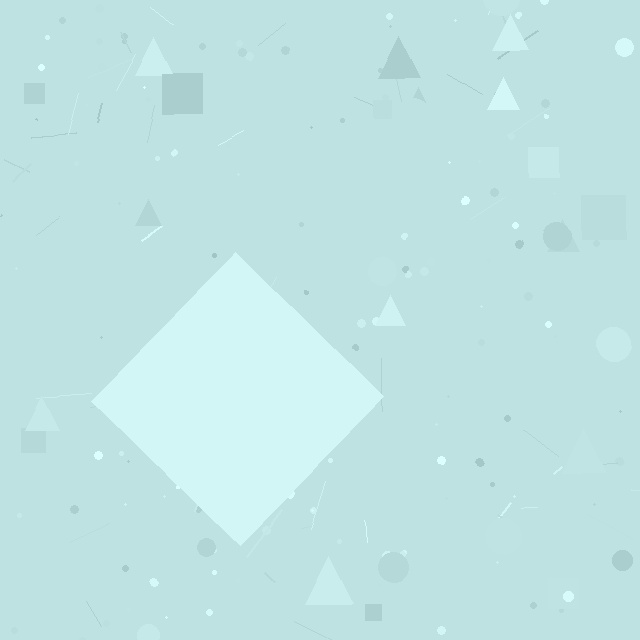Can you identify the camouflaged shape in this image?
The camouflaged shape is a diamond.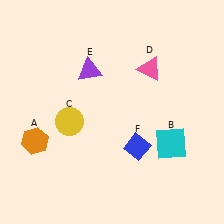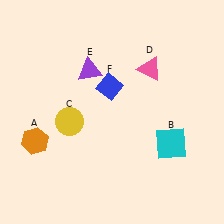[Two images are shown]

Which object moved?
The blue diamond (F) moved up.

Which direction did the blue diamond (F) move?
The blue diamond (F) moved up.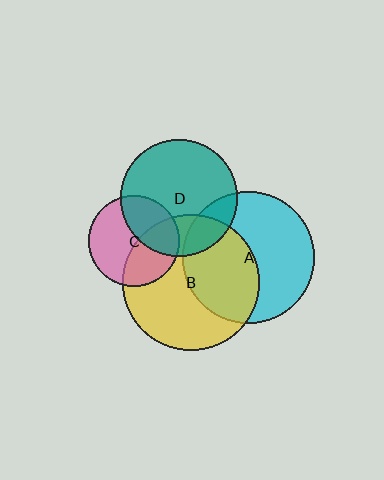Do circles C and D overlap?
Yes.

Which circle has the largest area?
Circle B (yellow).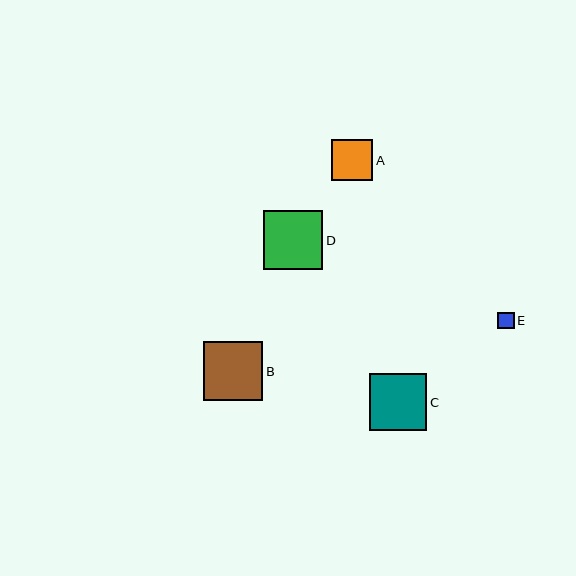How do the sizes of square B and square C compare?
Square B and square C are approximately the same size.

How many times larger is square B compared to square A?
Square B is approximately 1.4 times the size of square A.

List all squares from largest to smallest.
From largest to smallest: B, D, C, A, E.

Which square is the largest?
Square B is the largest with a size of approximately 59 pixels.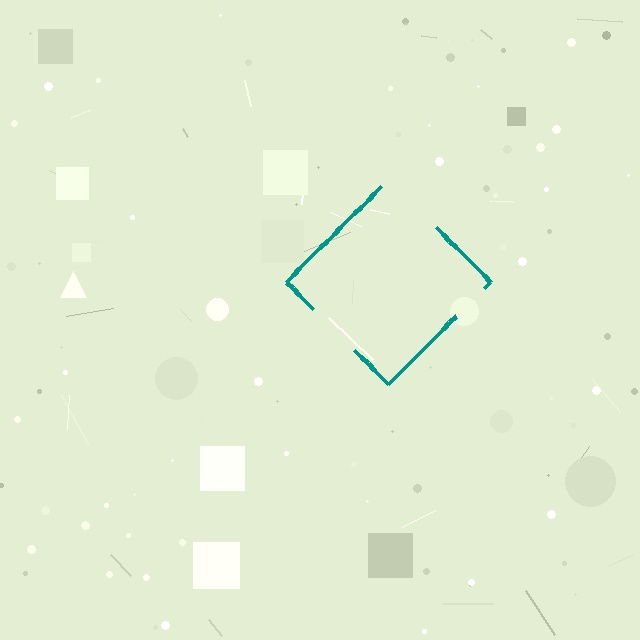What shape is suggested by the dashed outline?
The dashed outline suggests a diamond.